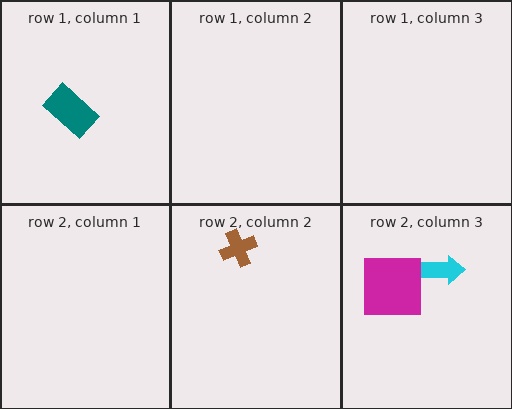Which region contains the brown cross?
The row 2, column 2 region.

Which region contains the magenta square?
The row 2, column 3 region.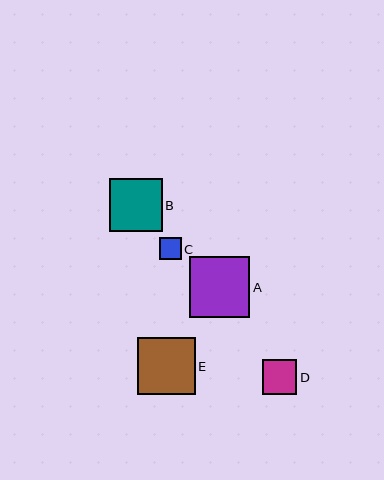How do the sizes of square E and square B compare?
Square E and square B are approximately the same size.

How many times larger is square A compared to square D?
Square A is approximately 1.7 times the size of square D.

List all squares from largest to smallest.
From largest to smallest: A, E, B, D, C.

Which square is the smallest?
Square C is the smallest with a size of approximately 21 pixels.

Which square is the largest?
Square A is the largest with a size of approximately 60 pixels.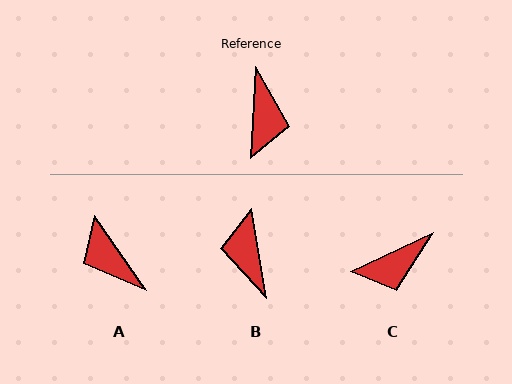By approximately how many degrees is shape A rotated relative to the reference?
Approximately 142 degrees clockwise.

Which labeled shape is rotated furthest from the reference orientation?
B, about 168 degrees away.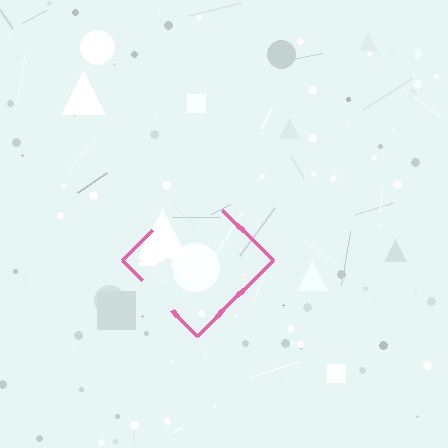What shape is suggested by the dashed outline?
The dashed outline suggests a diamond.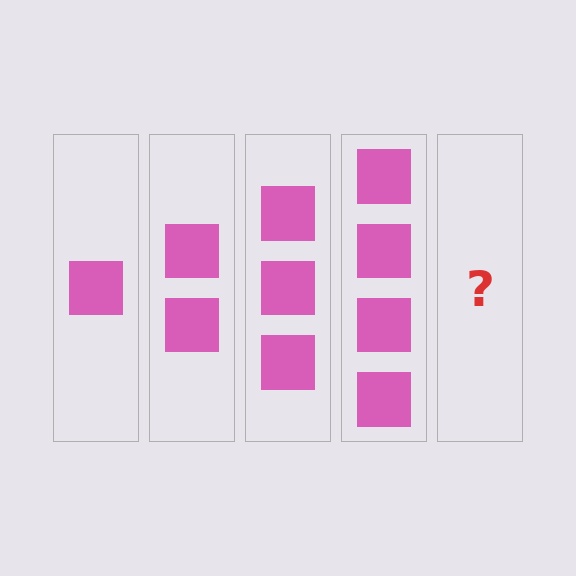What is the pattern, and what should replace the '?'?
The pattern is that each step adds one more square. The '?' should be 5 squares.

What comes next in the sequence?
The next element should be 5 squares.